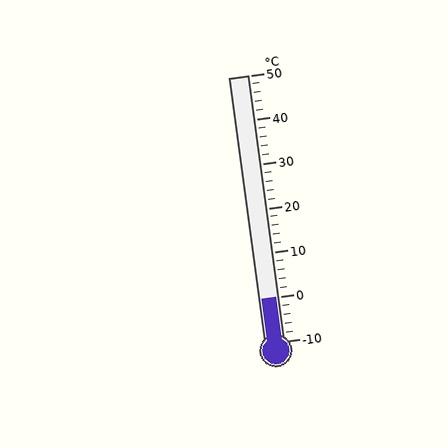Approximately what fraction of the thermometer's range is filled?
The thermometer is filled to approximately 15% of its range.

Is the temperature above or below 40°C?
The temperature is below 40°C.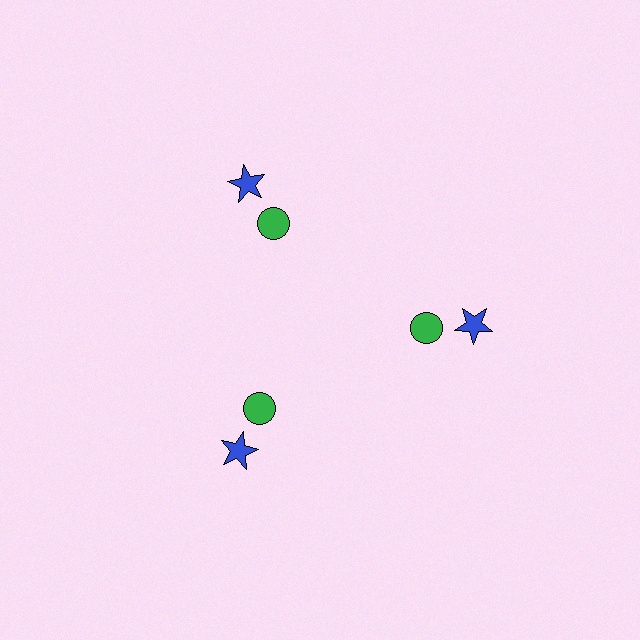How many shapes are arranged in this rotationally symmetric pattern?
There are 6 shapes, arranged in 3 groups of 2.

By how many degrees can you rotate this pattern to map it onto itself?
The pattern maps onto itself every 120 degrees of rotation.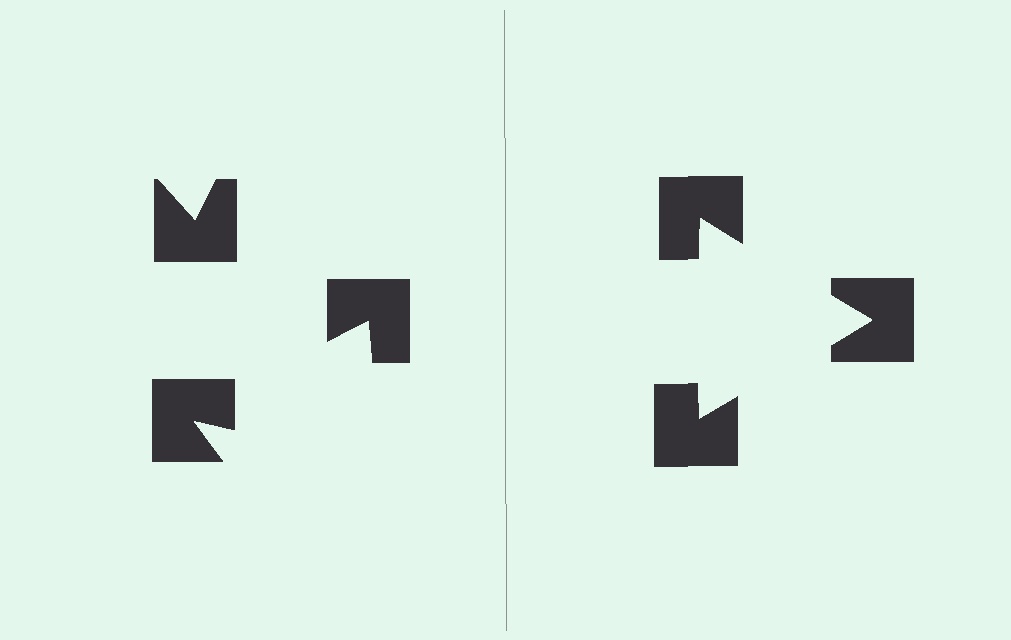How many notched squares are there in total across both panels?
6 — 3 on each side.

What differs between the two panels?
The notched squares are positioned identically on both sides; only the wedge orientations differ. On the right they align to a triangle; on the left they are misaligned.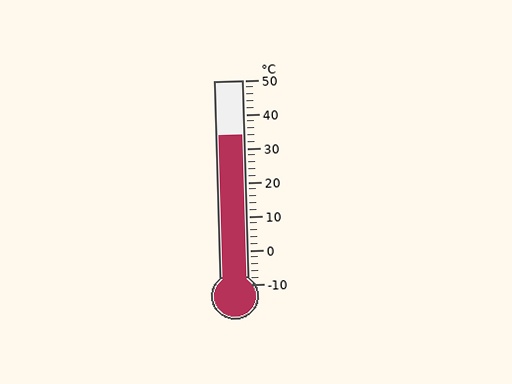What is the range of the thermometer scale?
The thermometer scale ranges from -10°C to 50°C.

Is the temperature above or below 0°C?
The temperature is above 0°C.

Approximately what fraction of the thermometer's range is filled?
The thermometer is filled to approximately 75% of its range.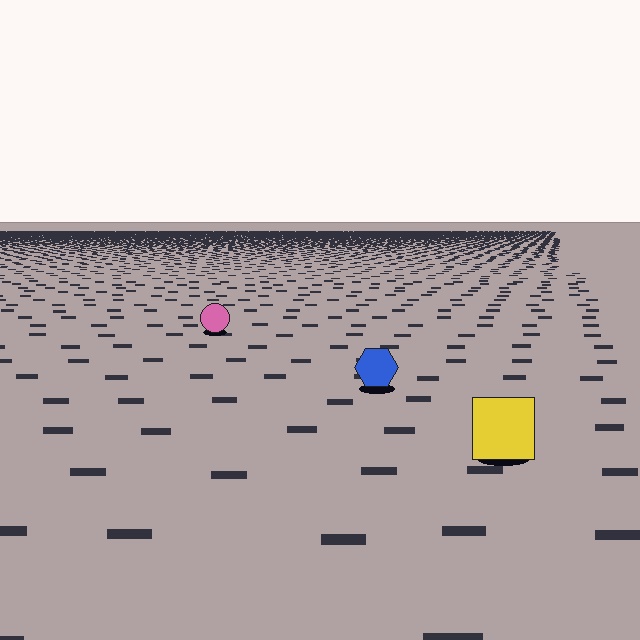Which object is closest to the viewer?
The yellow square is closest. The texture marks near it are larger and more spread out.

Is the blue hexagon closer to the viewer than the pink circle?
Yes. The blue hexagon is closer — you can tell from the texture gradient: the ground texture is coarser near it.